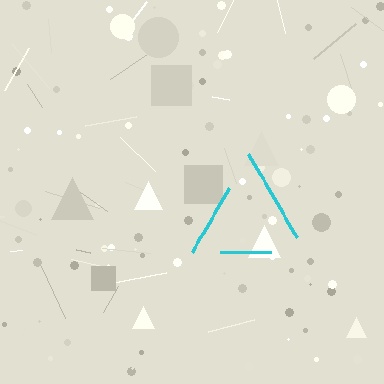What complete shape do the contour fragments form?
The contour fragments form a triangle.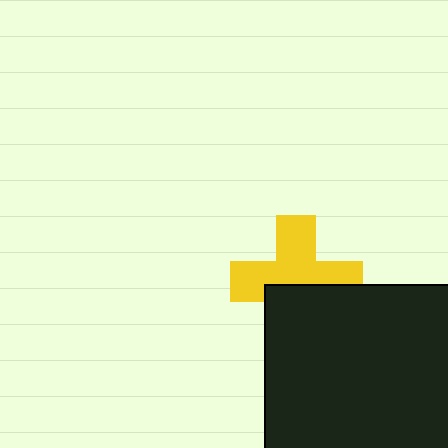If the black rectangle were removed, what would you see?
You would see the complete yellow cross.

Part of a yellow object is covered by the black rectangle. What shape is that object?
It is a cross.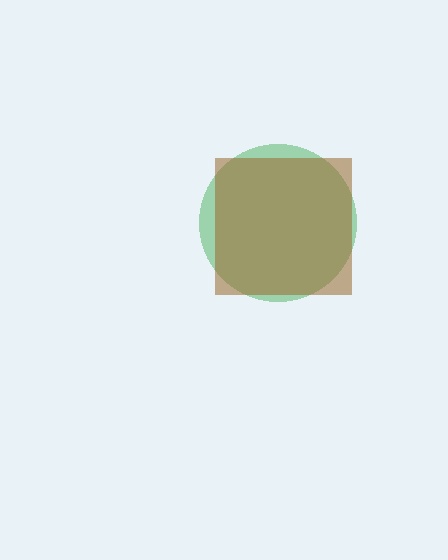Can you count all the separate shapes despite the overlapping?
Yes, there are 2 separate shapes.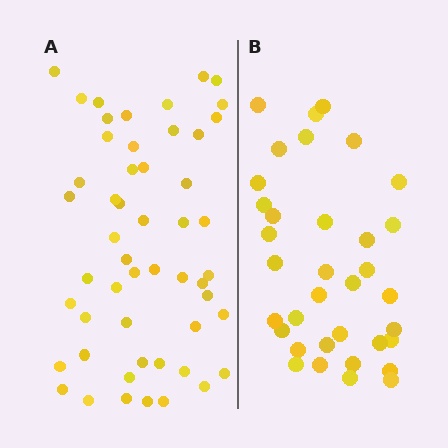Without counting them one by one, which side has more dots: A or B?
Region A (the left region) has more dots.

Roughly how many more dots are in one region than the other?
Region A has approximately 15 more dots than region B.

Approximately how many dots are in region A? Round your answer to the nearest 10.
About 50 dots. (The exact count is 52, which rounds to 50.)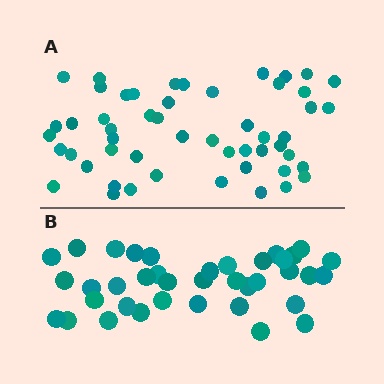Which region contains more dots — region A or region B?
Region A (the top region) has more dots.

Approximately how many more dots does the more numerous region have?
Region A has approximately 15 more dots than region B.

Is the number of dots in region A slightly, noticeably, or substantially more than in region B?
Region A has noticeably more, but not dramatically so. The ratio is roughly 1.4 to 1.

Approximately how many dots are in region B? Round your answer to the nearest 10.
About 40 dots. (The exact count is 38, which rounds to 40.)